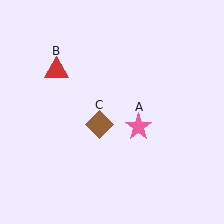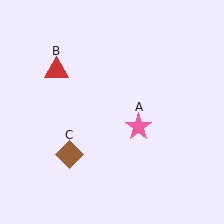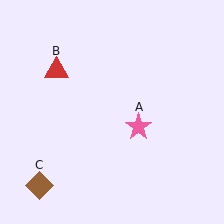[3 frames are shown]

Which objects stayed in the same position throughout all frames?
Pink star (object A) and red triangle (object B) remained stationary.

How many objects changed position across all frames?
1 object changed position: brown diamond (object C).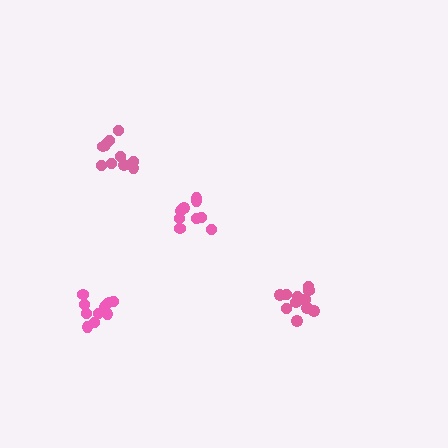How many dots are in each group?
Group 1: 10 dots, Group 2: 10 dots, Group 3: 12 dots, Group 4: 11 dots (43 total).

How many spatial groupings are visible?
There are 4 spatial groupings.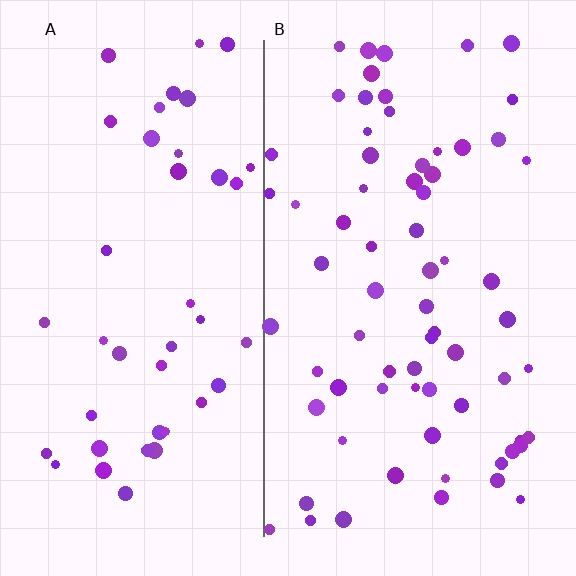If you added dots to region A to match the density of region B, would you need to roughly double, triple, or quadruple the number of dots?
Approximately double.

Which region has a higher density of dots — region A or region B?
B (the right).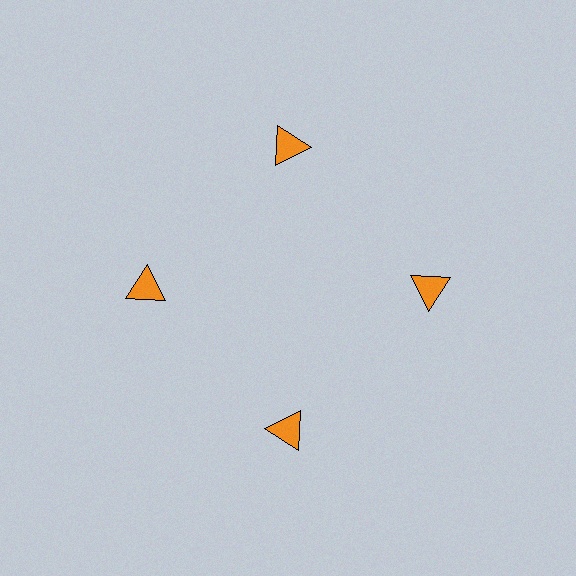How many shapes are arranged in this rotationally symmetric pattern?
There are 4 shapes, arranged in 4 groups of 1.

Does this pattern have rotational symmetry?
Yes, this pattern has 4-fold rotational symmetry. It looks the same after rotating 90 degrees around the center.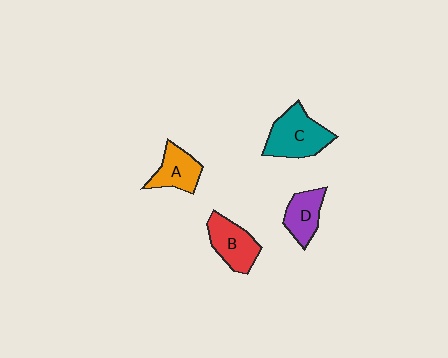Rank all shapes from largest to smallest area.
From largest to smallest: C (teal), B (red), A (orange), D (purple).